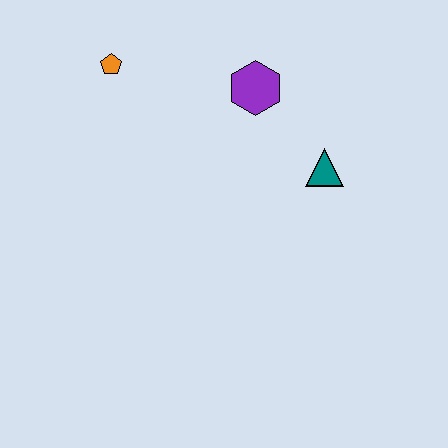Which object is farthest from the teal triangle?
The orange pentagon is farthest from the teal triangle.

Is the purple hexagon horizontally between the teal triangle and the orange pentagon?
Yes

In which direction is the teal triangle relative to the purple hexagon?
The teal triangle is below the purple hexagon.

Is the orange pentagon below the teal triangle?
No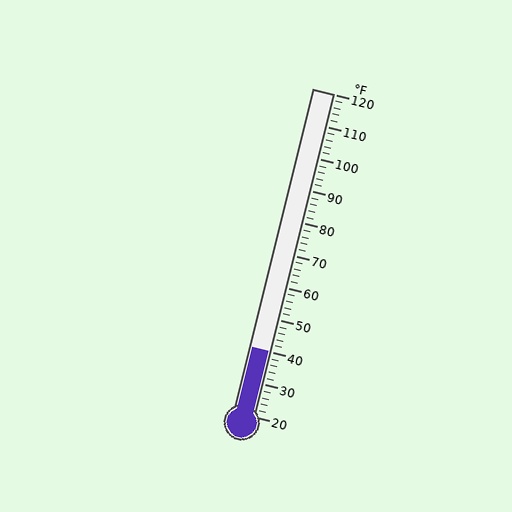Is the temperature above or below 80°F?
The temperature is below 80°F.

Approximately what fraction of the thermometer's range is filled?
The thermometer is filled to approximately 20% of its range.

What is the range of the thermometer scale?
The thermometer scale ranges from 20°F to 120°F.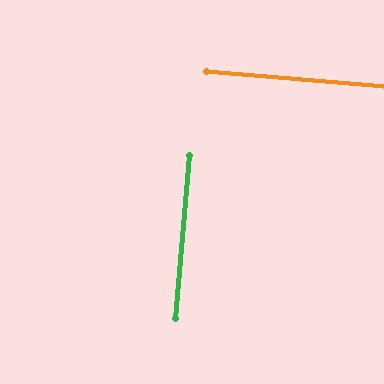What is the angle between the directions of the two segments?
Approximately 90 degrees.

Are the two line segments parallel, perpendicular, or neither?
Perpendicular — they meet at approximately 90°.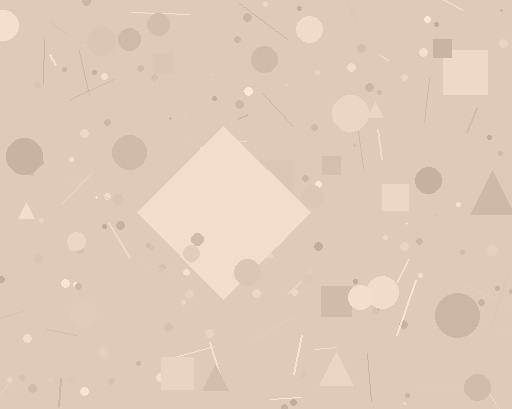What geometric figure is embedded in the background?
A diamond is embedded in the background.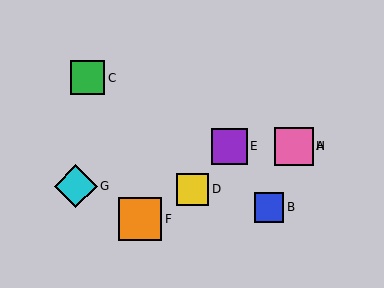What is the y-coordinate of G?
Object G is at y≈186.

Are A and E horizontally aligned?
Yes, both are at y≈146.